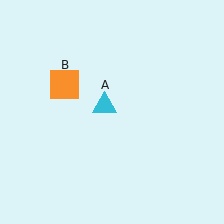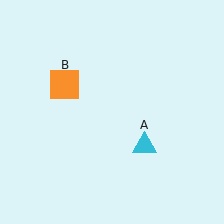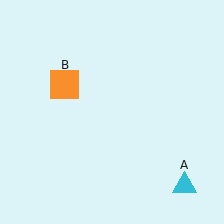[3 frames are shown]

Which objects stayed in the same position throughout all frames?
Orange square (object B) remained stationary.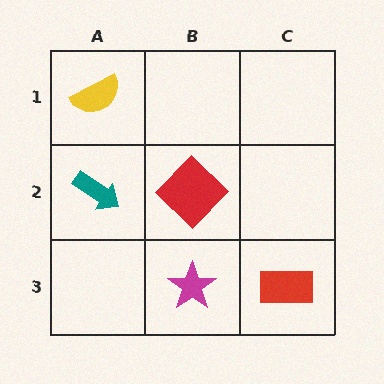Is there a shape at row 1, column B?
No, that cell is empty.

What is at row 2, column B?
A red diamond.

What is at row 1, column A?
A yellow semicircle.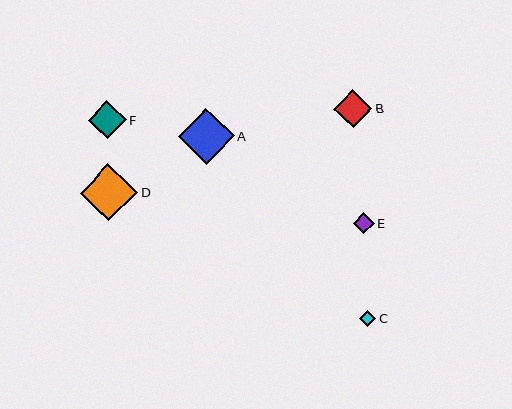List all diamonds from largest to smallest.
From largest to smallest: D, A, B, F, E, C.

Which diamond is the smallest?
Diamond C is the smallest with a size of approximately 17 pixels.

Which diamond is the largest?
Diamond D is the largest with a size of approximately 57 pixels.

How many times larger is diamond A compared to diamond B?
Diamond A is approximately 1.5 times the size of diamond B.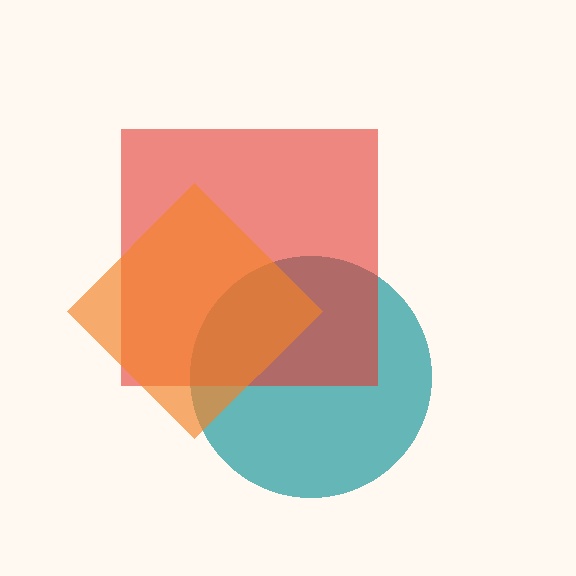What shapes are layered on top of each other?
The layered shapes are: a teal circle, a red square, an orange diamond.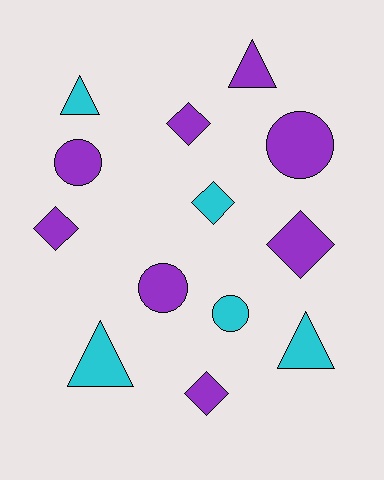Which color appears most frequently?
Purple, with 8 objects.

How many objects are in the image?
There are 13 objects.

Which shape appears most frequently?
Diamond, with 5 objects.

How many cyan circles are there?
There is 1 cyan circle.